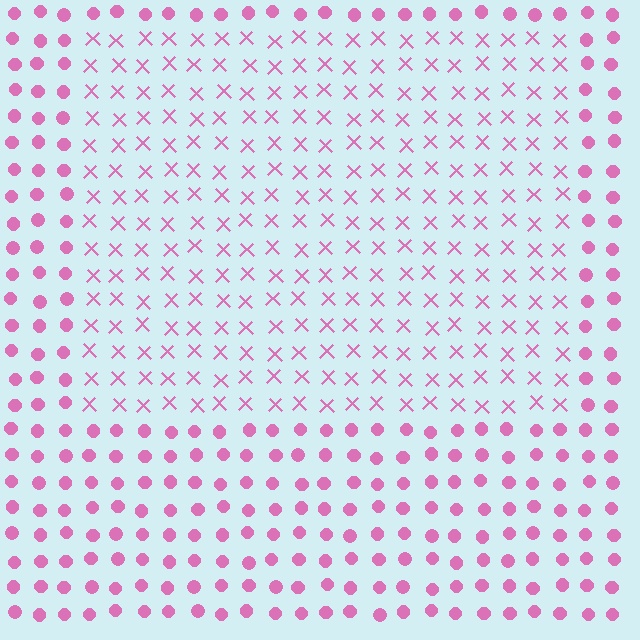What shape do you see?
I see a rectangle.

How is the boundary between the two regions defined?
The boundary is defined by a change in element shape: X marks inside vs. circles outside. All elements share the same color and spacing.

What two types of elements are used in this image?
The image uses X marks inside the rectangle region and circles outside it.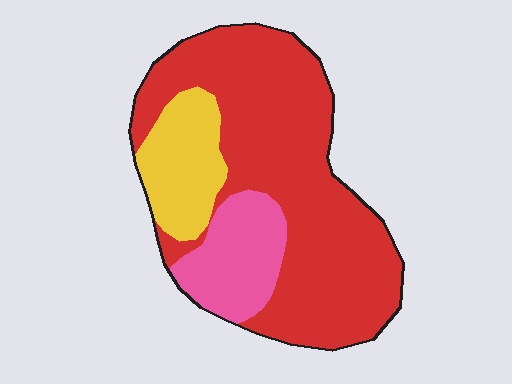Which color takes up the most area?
Red, at roughly 65%.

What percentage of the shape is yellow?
Yellow takes up less than a sixth of the shape.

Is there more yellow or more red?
Red.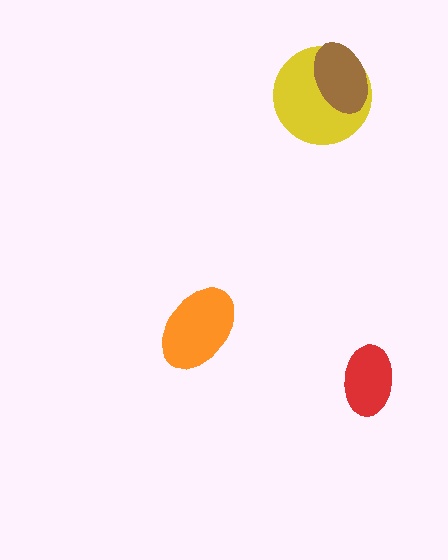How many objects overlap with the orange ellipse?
0 objects overlap with the orange ellipse.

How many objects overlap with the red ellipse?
0 objects overlap with the red ellipse.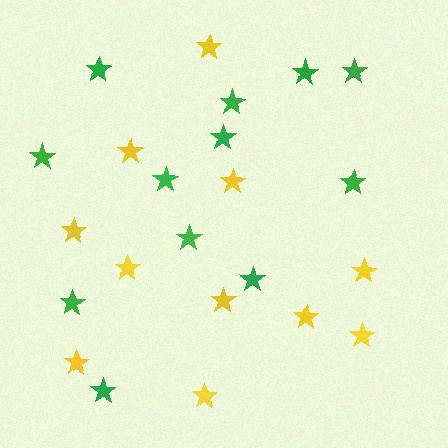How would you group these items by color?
There are 2 groups: one group of yellow stars (11) and one group of green stars (12).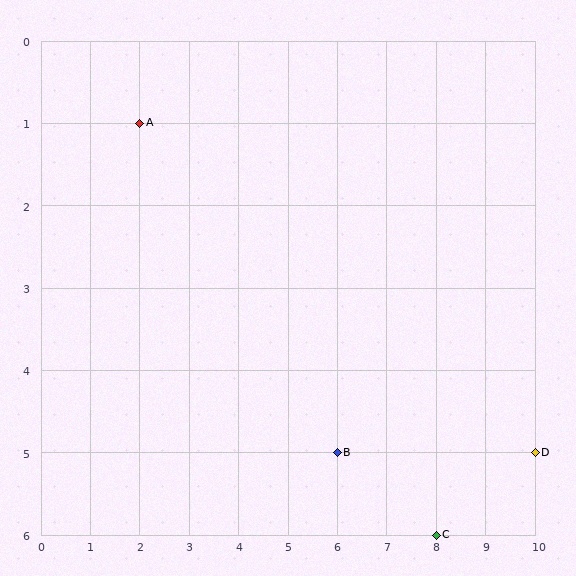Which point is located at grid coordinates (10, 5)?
Point D is at (10, 5).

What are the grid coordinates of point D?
Point D is at grid coordinates (10, 5).